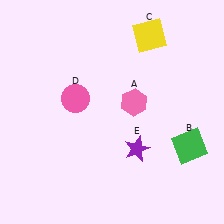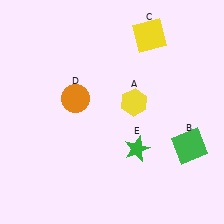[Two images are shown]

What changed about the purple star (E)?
In Image 1, E is purple. In Image 2, it changed to green.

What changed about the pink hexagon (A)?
In Image 1, A is pink. In Image 2, it changed to yellow.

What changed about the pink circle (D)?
In Image 1, D is pink. In Image 2, it changed to orange.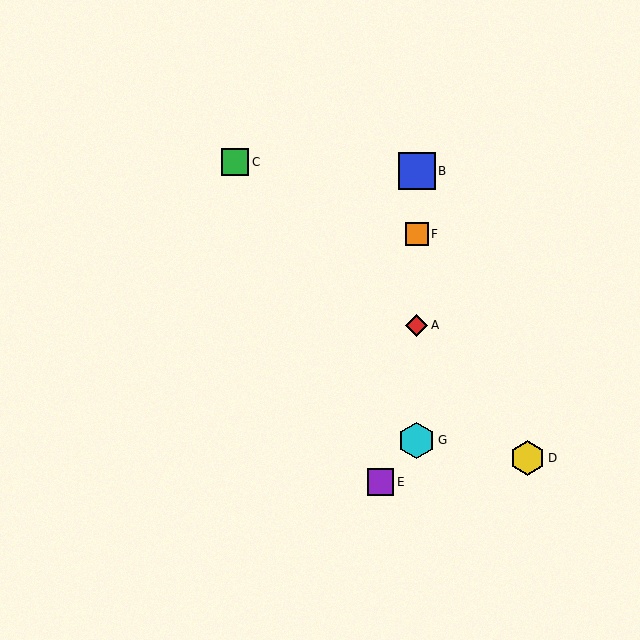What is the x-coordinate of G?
Object G is at x≈417.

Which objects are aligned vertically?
Objects A, B, F, G are aligned vertically.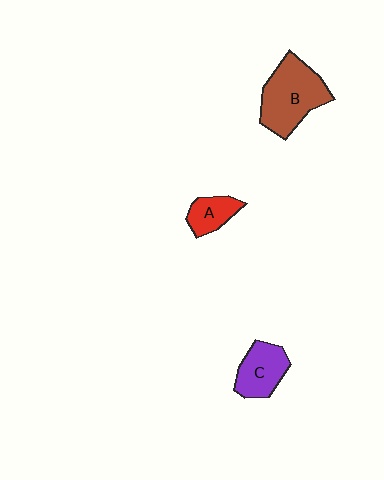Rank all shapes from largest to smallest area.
From largest to smallest: B (brown), C (purple), A (red).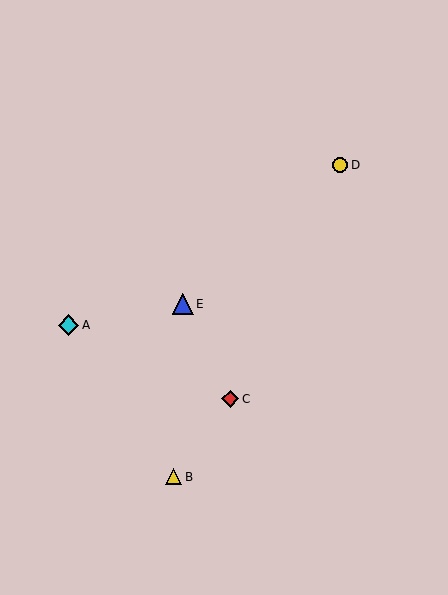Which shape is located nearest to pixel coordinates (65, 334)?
The cyan diamond (labeled A) at (69, 325) is nearest to that location.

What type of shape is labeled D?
Shape D is a yellow circle.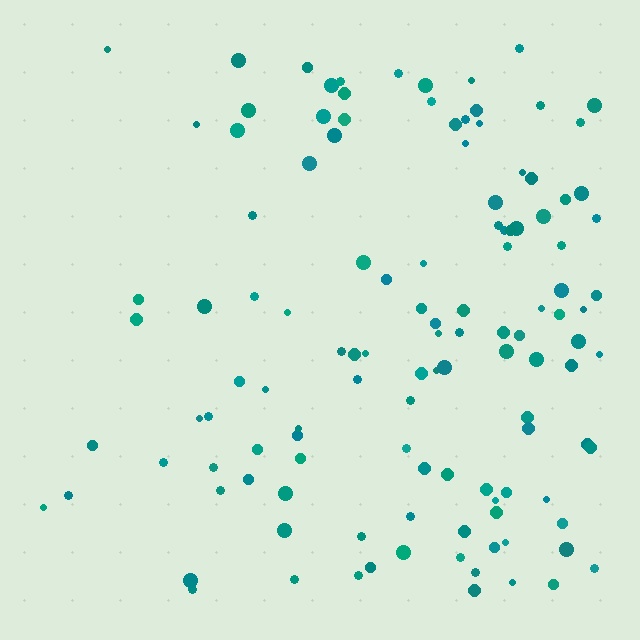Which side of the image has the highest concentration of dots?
The right.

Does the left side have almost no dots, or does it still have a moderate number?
Still a moderate number, just noticeably fewer than the right.